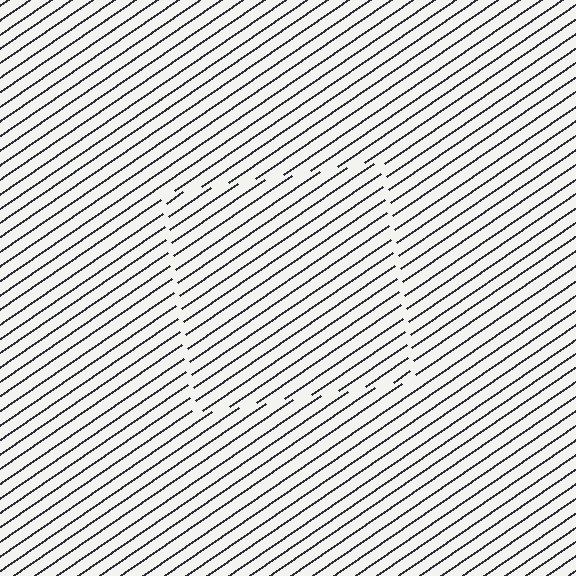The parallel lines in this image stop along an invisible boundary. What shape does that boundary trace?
An illusory square. The interior of the shape contains the same grating, shifted by half a period — the contour is defined by the phase discontinuity where line-ends from the inner and outer gratings abut.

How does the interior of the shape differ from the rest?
The interior of the shape contains the same grating, shifted by half a period — the contour is defined by the phase discontinuity where line-ends from the inner and outer gratings abut.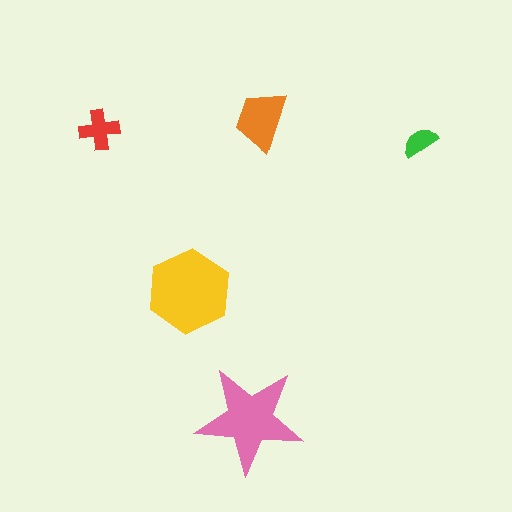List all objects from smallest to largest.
The green semicircle, the red cross, the orange trapezoid, the pink star, the yellow hexagon.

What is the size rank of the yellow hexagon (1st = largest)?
1st.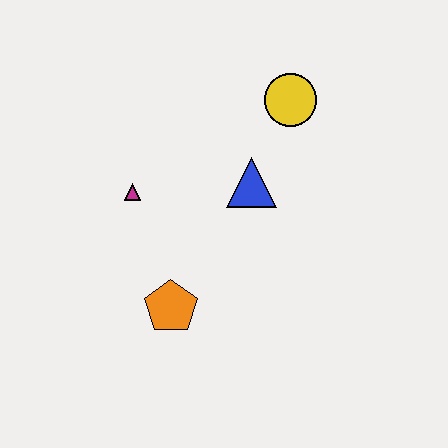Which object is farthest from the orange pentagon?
The yellow circle is farthest from the orange pentagon.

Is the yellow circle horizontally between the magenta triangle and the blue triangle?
No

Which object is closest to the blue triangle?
The yellow circle is closest to the blue triangle.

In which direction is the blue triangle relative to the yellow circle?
The blue triangle is below the yellow circle.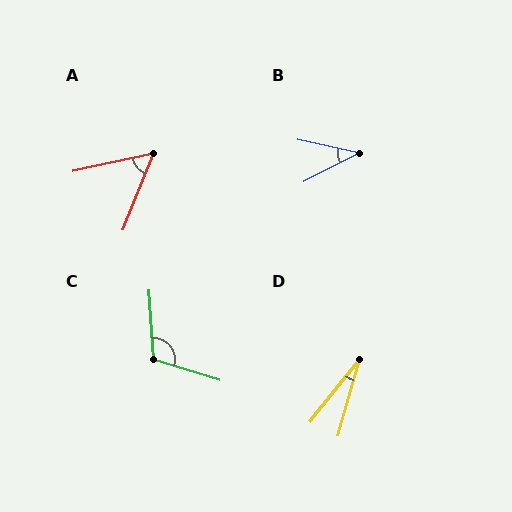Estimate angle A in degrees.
Approximately 56 degrees.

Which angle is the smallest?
D, at approximately 23 degrees.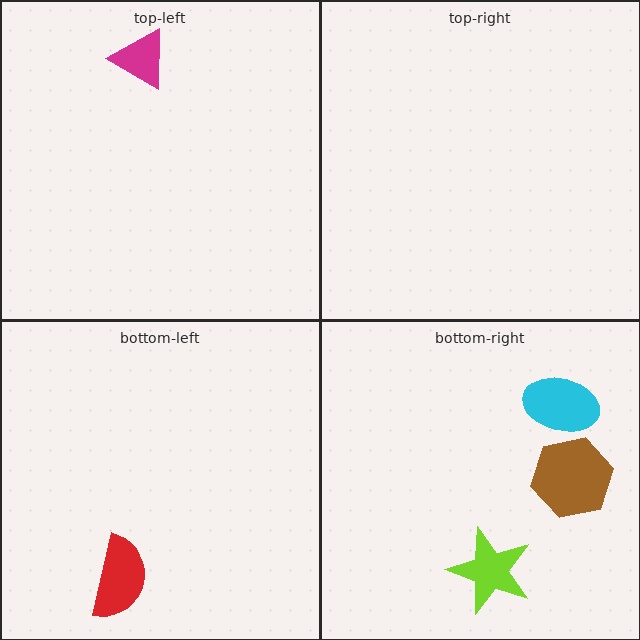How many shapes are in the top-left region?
1.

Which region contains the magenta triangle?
The top-left region.